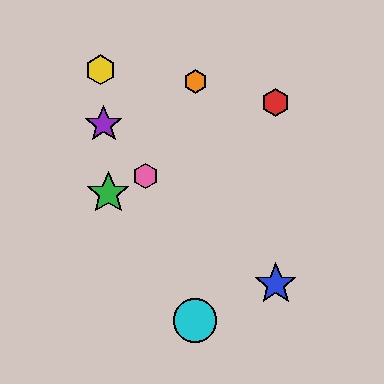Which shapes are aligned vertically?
The orange hexagon, the cyan circle are aligned vertically.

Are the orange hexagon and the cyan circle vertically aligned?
Yes, both are at x≈195.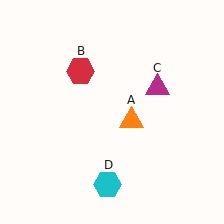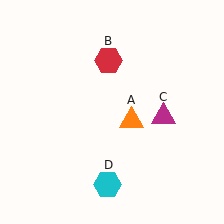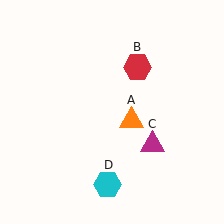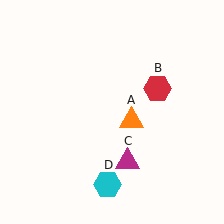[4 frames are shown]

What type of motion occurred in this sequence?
The red hexagon (object B), magenta triangle (object C) rotated clockwise around the center of the scene.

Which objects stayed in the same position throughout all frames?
Orange triangle (object A) and cyan hexagon (object D) remained stationary.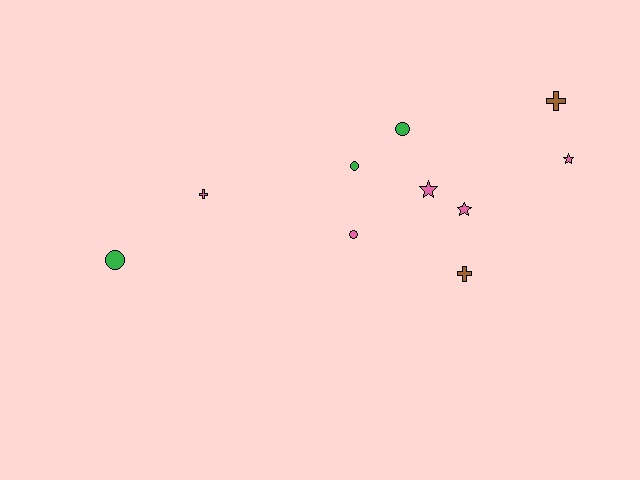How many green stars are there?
There are no green stars.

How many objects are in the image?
There are 10 objects.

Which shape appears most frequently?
Circle, with 4 objects.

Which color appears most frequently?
Pink, with 5 objects.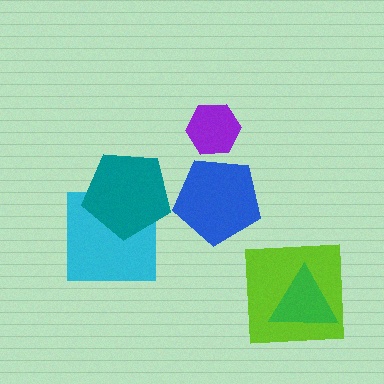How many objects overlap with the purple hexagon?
0 objects overlap with the purple hexagon.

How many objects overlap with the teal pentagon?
1 object overlaps with the teal pentagon.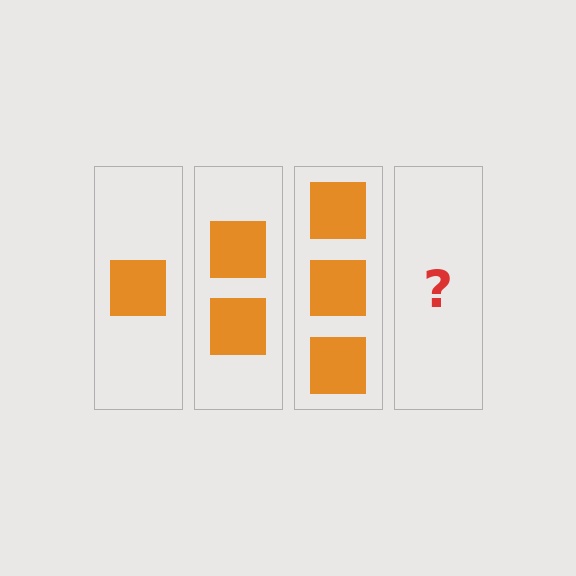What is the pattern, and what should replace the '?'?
The pattern is that each step adds one more square. The '?' should be 4 squares.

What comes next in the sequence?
The next element should be 4 squares.